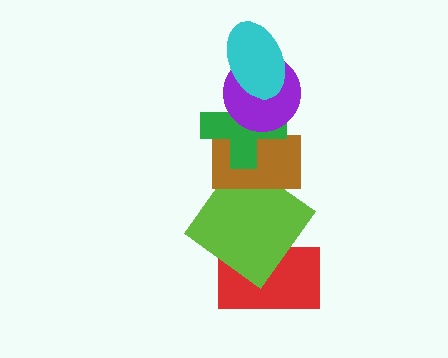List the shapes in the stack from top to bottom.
From top to bottom: the cyan ellipse, the purple circle, the green cross, the brown rectangle, the lime diamond, the red rectangle.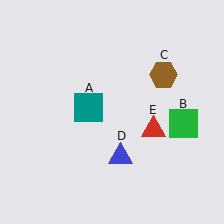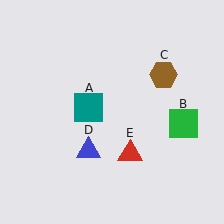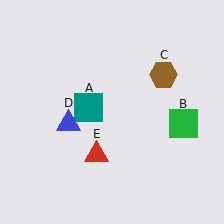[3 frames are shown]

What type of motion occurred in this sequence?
The blue triangle (object D), red triangle (object E) rotated clockwise around the center of the scene.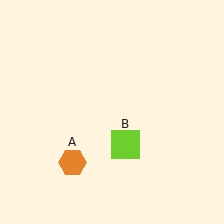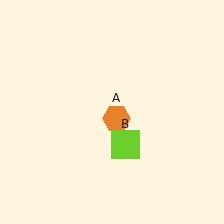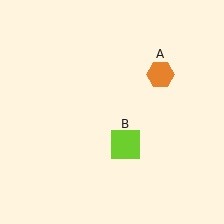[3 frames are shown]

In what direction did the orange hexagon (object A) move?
The orange hexagon (object A) moved up and to the right.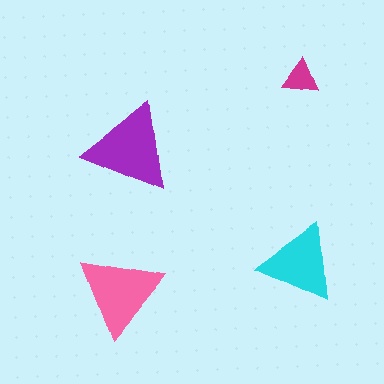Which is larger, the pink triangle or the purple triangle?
The purple one.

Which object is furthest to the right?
The magenta triangle is rightmost.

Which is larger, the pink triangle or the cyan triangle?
The pink one.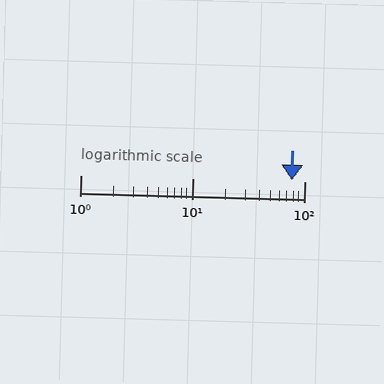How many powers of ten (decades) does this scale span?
The scale spans 2 decades, from 1 to 100.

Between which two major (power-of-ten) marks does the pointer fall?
The pointer is between 10 and 100.